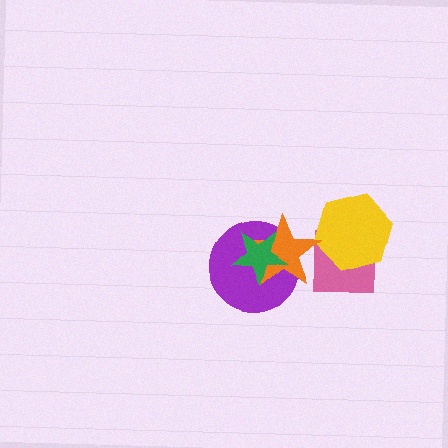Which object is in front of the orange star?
The green star is in front of the orange star.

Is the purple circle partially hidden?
Yes, it is partially covered by another shape.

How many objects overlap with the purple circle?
2 objects overlap with the purple circle.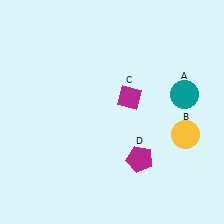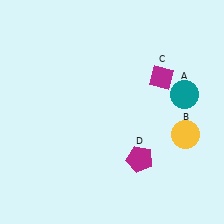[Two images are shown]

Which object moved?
The magenta diamond (C) moved right.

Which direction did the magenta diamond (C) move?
The magenta diamond (C) moved right.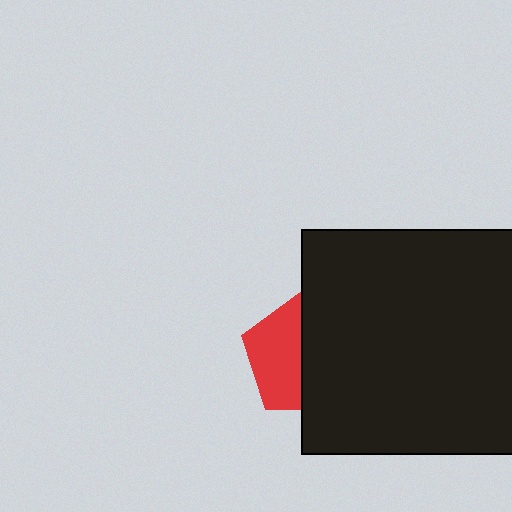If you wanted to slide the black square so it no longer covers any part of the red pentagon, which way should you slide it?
Slide it right — that is the most direct way to separate the two shapes.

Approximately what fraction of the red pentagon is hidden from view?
Roughly 54% of the red pentagon is hidden behind the black square.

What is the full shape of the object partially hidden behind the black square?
The partially hidden object is a red pentagon.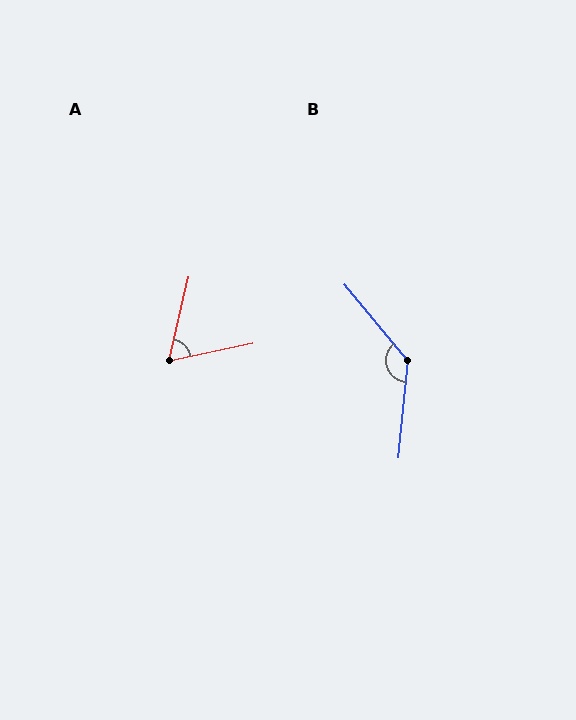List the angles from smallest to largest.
A (65°), B (135°).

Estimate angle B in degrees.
Approximately 135 degrees.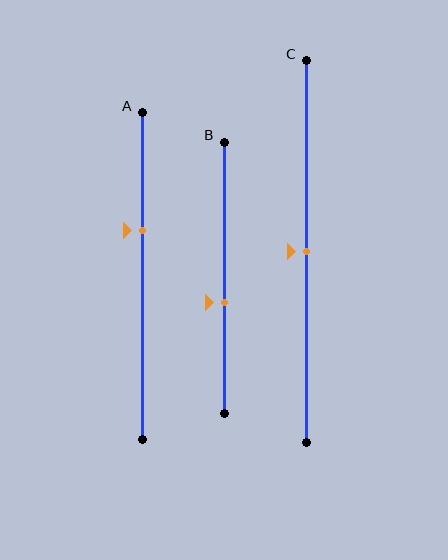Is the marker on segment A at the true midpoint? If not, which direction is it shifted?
No, the marker on segment A is shifted upward by about 14% of the segment length.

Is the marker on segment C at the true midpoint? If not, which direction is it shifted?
Yes, the marker on segment C is at the true midpoint.